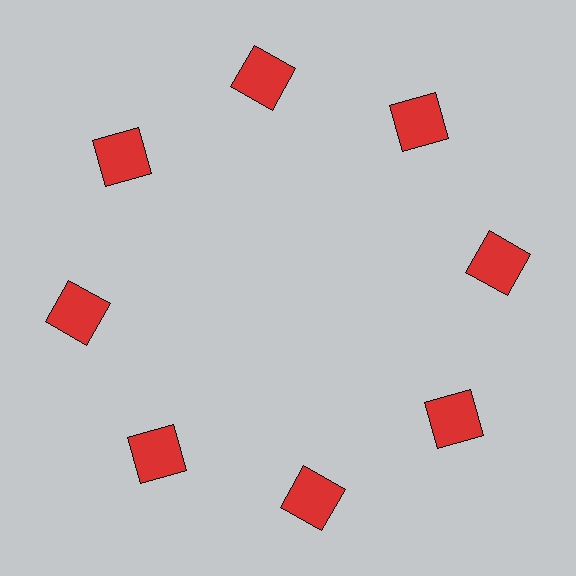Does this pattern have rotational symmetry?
Yes, this pattern has 8-fold rotational symmetry. It looks the same after rotating 45 degrees around the center.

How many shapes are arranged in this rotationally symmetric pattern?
There are 8 shapes, arranged in 8 groups of 1.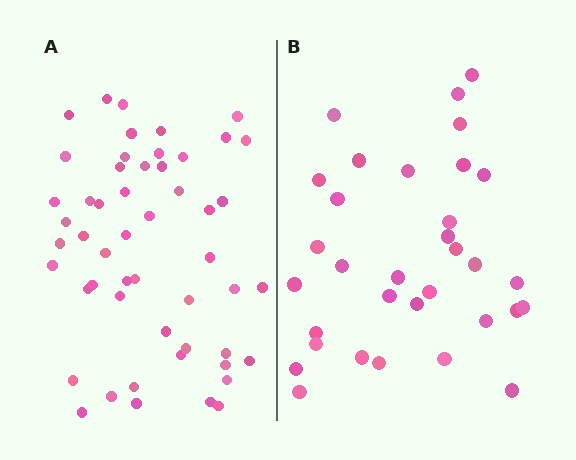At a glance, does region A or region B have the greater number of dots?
Region A (the left region) has more dots.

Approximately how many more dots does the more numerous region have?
Region A has approximately 20 more dots than region B.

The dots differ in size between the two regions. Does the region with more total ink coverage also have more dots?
No. Region B has more total ink coverage because its dots are larger, but region A actually contains more individual dots. Total area can be misleading — the number of items is what matters here.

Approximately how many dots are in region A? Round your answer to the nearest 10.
About 50 dots. (The exact count is 52, which rounds to 50.)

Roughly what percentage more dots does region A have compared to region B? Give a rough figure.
About 60% more.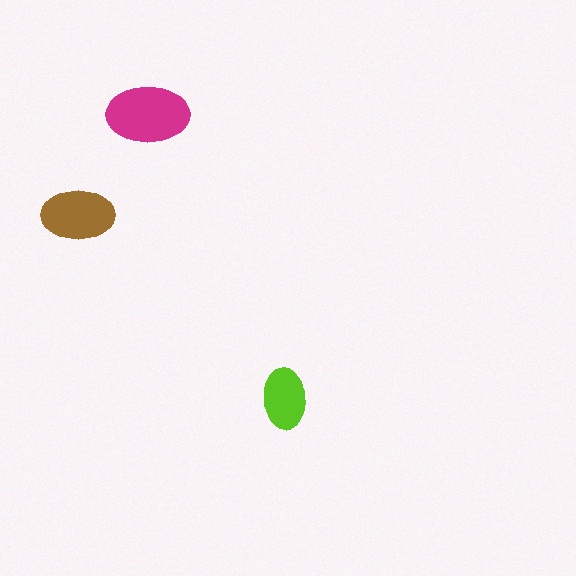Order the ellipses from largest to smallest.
the magenta one, the brown one, the lime one.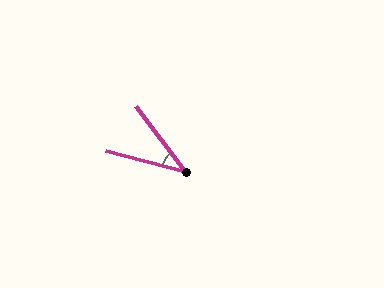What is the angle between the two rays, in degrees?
Approximately 38 degrees.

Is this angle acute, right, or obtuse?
It is acute.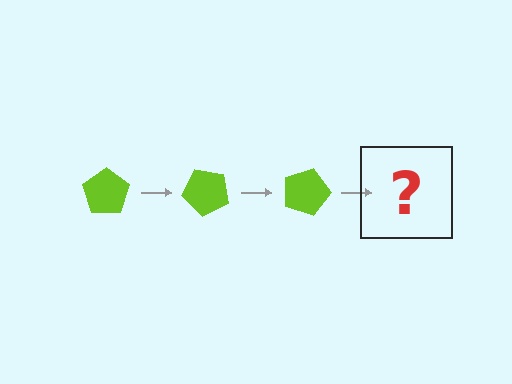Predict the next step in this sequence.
The next step is a lime pentagon rotated 135 degrees.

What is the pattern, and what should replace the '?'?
The pattern is that the pentagon rotates 45 degrees each step. The '?' should be a lime pentagon rotated 135 degrees.